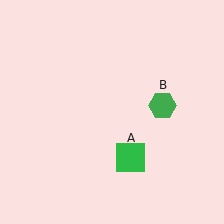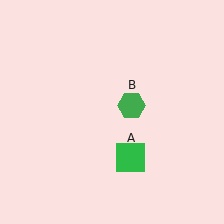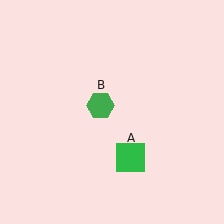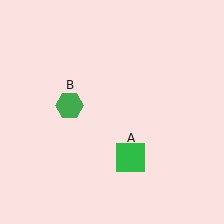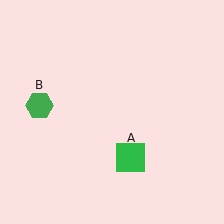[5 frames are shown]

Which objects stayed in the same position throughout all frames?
Green square (object A) remained stationary.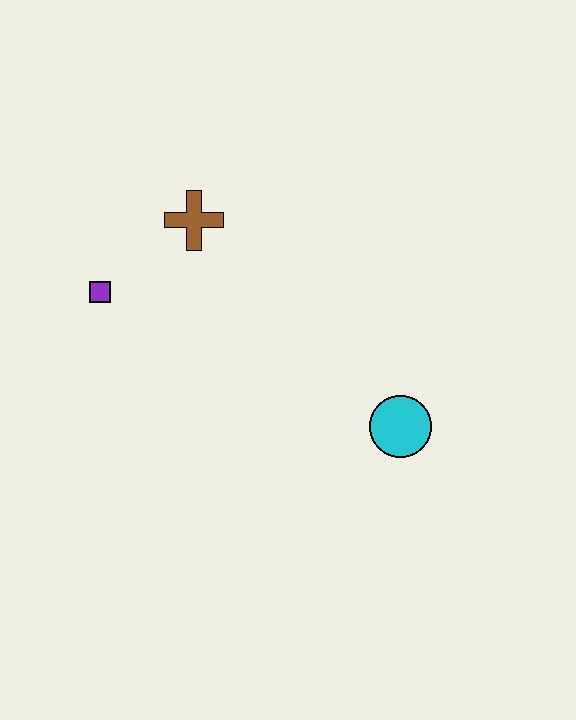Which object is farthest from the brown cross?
The cyan circle is farthest from the brown cross.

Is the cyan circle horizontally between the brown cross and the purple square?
No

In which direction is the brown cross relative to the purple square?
The brown cross is to the right of the purple square.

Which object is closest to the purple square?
The brown cross is closest to the purple square.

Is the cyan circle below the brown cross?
Yes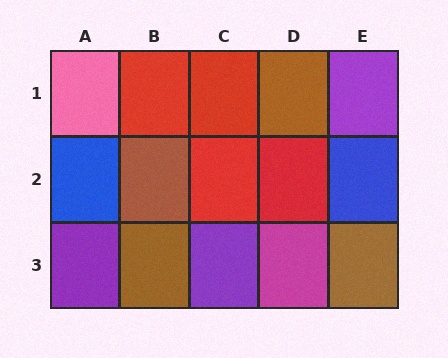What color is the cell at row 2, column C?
Red.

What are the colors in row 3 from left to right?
Purple, brown, purple, magenta, brown.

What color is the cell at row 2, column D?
Red.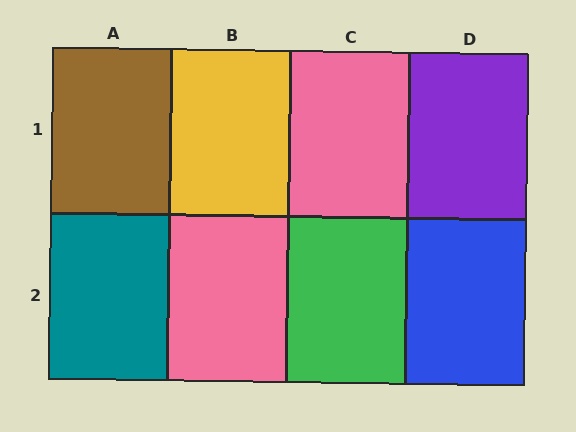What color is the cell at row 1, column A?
Brown.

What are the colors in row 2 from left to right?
Teal, pink, green, blue.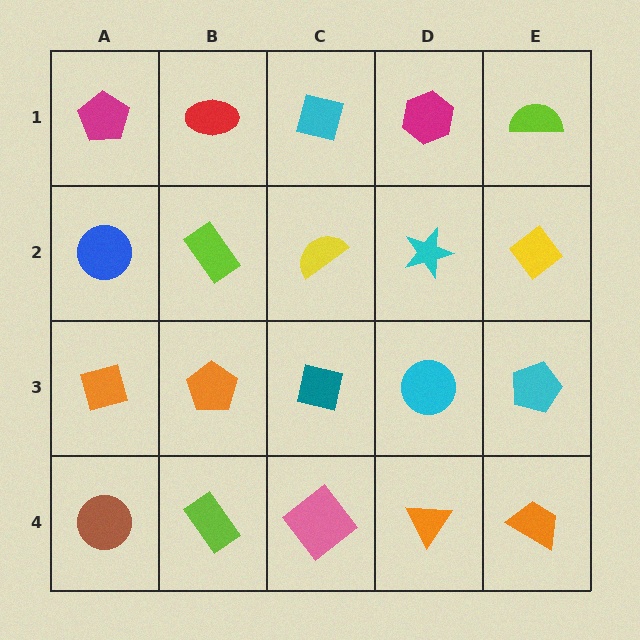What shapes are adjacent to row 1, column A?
A blue circle (row 2, column A), a red ellipse (row 1, column B).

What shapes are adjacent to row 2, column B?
A red ellipse (row 1, column B), an orange pentagon (row 3, column B), a blue circle (row 2, column A), a yellow semicircle (row 2, column C).